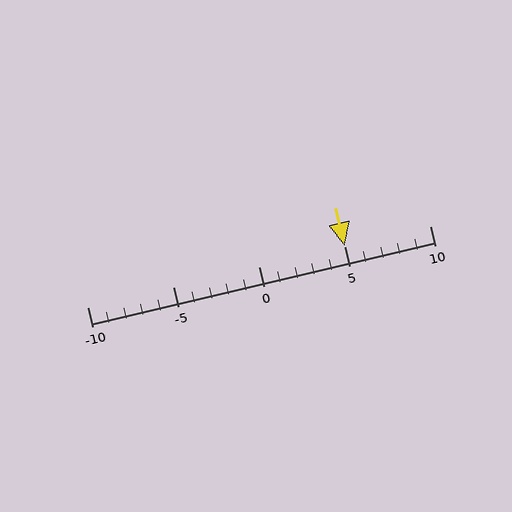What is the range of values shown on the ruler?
The ruler shows values from -10 to 10.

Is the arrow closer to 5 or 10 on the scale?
The arrow is closer to 5.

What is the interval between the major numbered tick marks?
The major tick marks are spaced 5 units apart.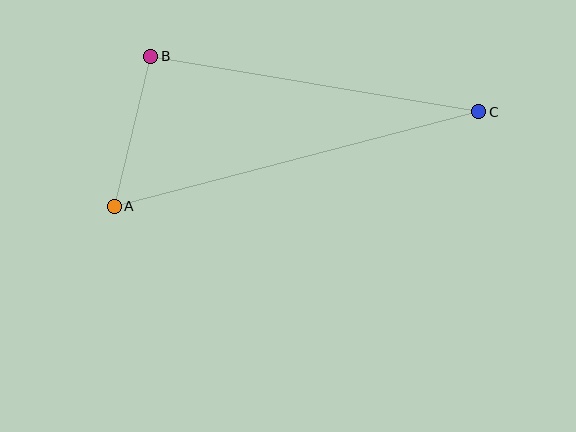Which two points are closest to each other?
Points A and B are closest to each other.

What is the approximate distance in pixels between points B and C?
The distance between B and C is approximately 332 pixels.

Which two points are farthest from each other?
Points A and C are farthest from each other.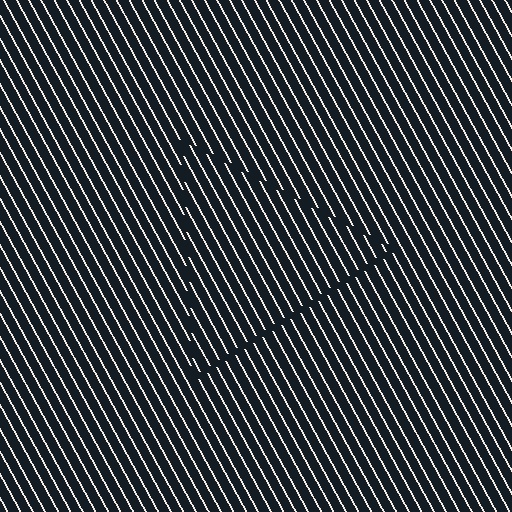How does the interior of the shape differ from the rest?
The interior of the shape contains the same grating, shifted by half a period — the contour is defined by the phase discontinuity where line-ends from the inner and outer gratings abut.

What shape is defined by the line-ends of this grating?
An illusory triangle. The interior of the shape contains the same grating, shifted by half a period — the contour is defined by the phase discontinuity where line-ends from the inner and outer gratings abut.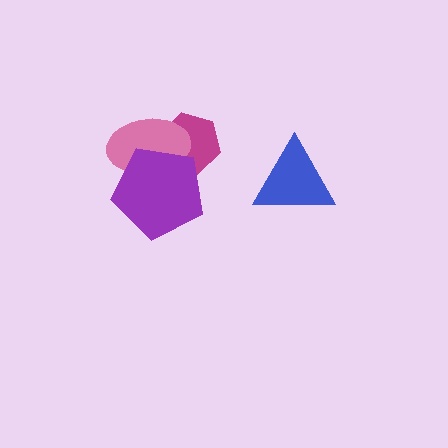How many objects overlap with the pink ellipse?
2 objects overlap with the pink ellipse.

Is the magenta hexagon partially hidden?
Yes, it is partially covered by another shape.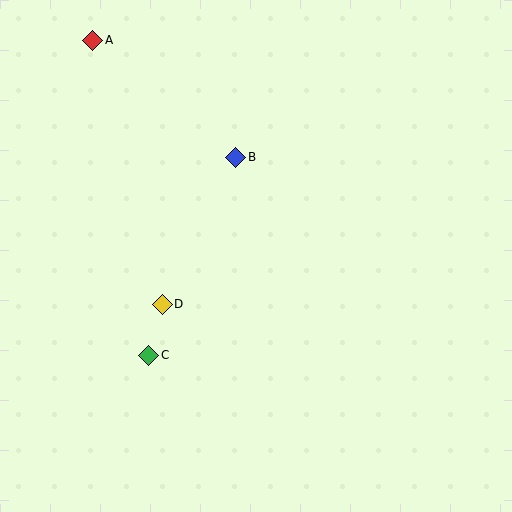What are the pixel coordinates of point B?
Point B is at (236, 157).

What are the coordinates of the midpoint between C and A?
The midpoint between C and A is at (121, 198).